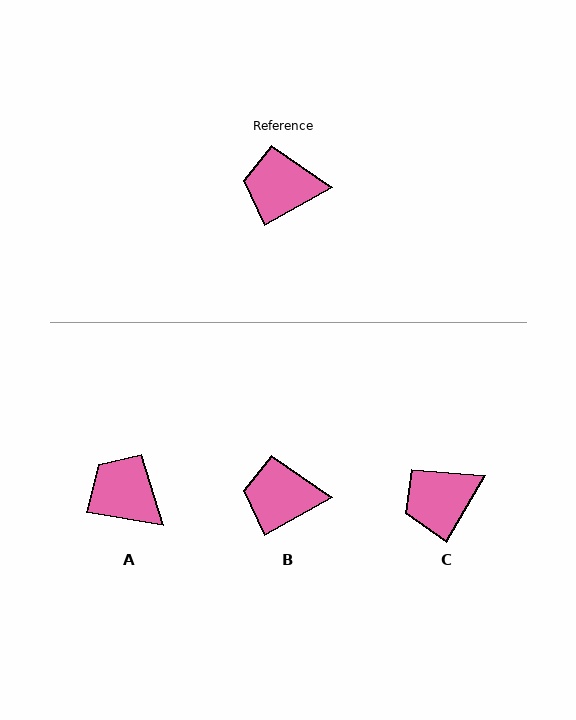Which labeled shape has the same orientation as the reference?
B.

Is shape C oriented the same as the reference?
No, it is off by about 30 degrees.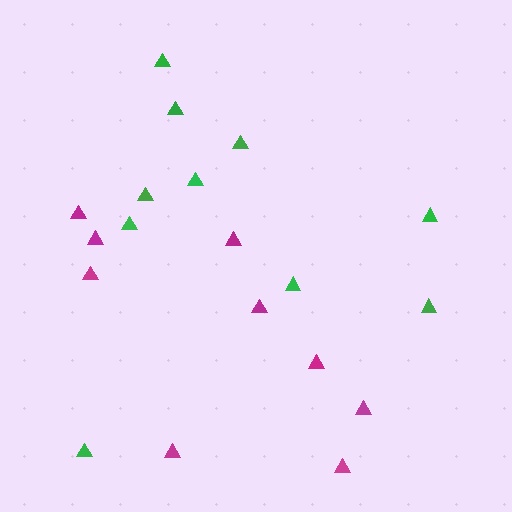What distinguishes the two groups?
There are 2 groups: one group of green triangles (10) and one group of magenta triangles (9).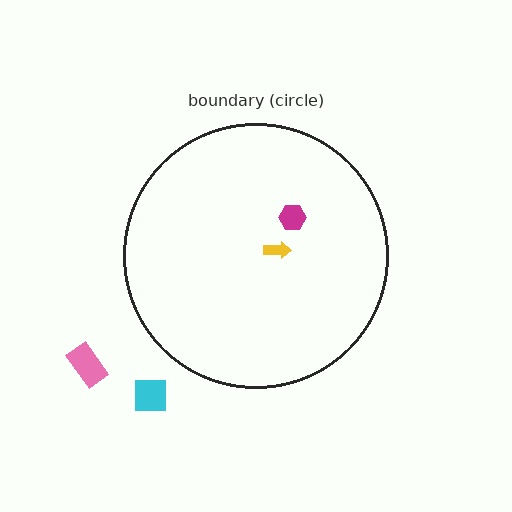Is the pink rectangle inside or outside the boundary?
Outside.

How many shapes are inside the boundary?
2 inside, 2 outside.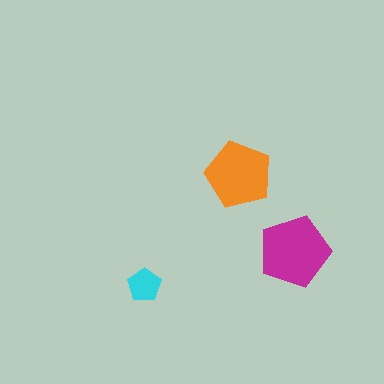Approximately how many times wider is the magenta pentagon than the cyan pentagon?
About 2 times wider.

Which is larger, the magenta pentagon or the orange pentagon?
The magenta one.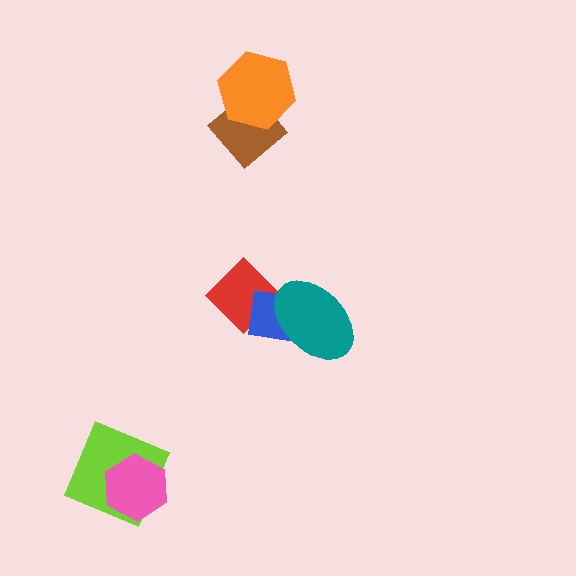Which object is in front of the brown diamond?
The orange hexagon is in front of the brown diamond.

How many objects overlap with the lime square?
1 object overlaps with the lime square.